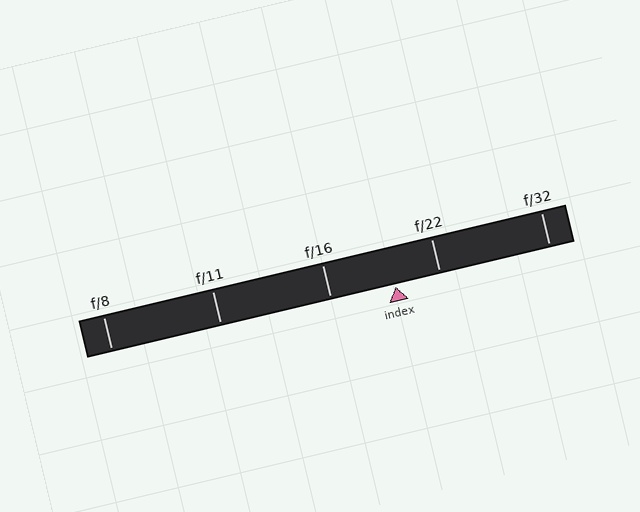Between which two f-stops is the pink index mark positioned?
The index mark is between f/16 and f/22.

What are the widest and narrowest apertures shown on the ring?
The widest aperture shown is f/8 and the narrowest is f/32.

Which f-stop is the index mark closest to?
The index mark is closest to f/22.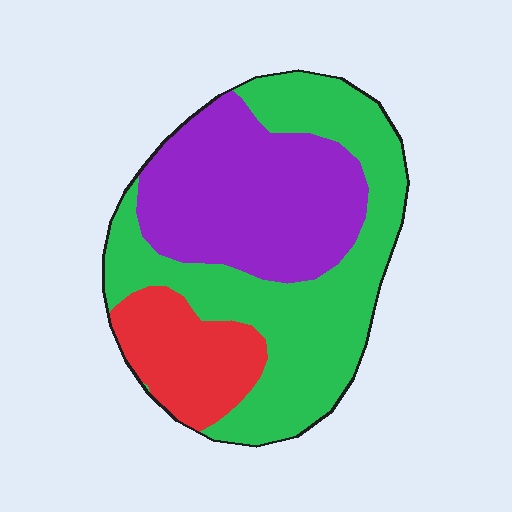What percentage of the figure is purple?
Purple covers roughly 35% of the figure.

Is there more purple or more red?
Purple.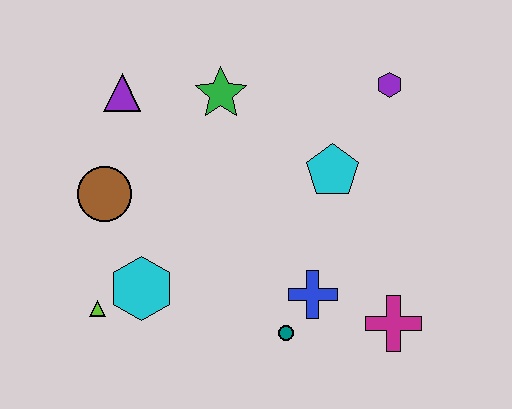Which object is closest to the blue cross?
The teal circle is closest to the blue cross.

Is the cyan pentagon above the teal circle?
Yes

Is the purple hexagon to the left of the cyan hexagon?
No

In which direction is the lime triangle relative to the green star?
The lime triangle is below the green star.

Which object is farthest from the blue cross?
The purple triangle is farthest from the blue cross.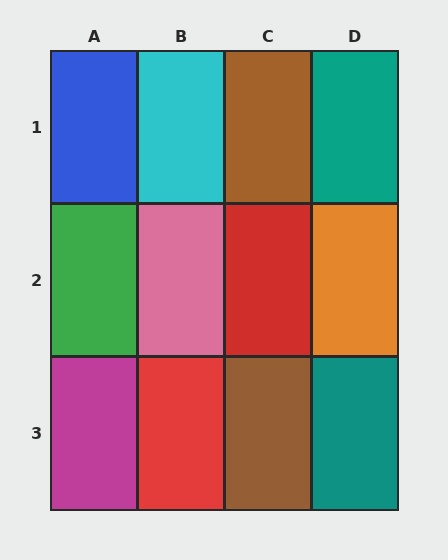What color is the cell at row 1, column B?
Cyan.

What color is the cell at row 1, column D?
Teal.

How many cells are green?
1 cell is green.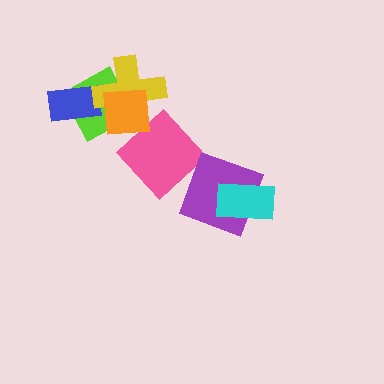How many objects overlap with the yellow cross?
2 objects overlap with the yellow cross.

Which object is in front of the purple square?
The cyan rectangle is in front of the purple square.